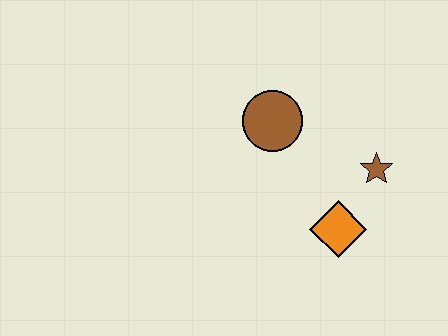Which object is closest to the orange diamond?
The brown star is closest to the orange diamond.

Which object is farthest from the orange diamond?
The brown circle is farthest from the orange diamond.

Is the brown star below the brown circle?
Yes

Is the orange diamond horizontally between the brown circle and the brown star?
Yes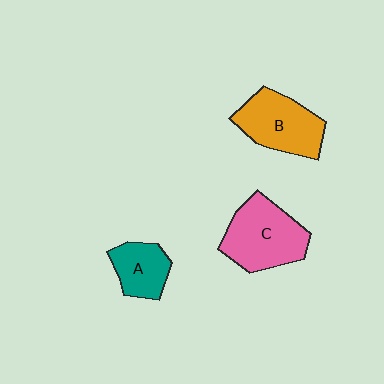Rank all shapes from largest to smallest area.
From largest to smallest: C (pink), B (orange), A (teal).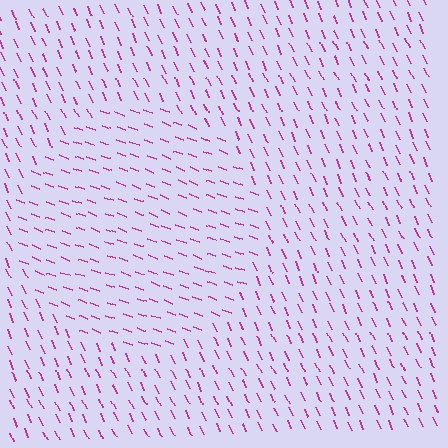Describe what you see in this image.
The image is filled with small magenta line segments. A circle region in the image has lines oriented differently from the surrounding lines, creating a visible texture boundary.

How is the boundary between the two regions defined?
The boundary is defined purely by a change in line orientation (approximately 45 degrees difference). All lines are the same color and thickness.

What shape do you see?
I see a circle.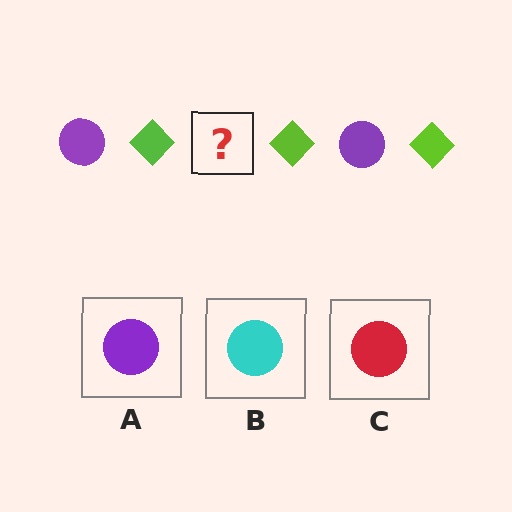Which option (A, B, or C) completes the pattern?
A.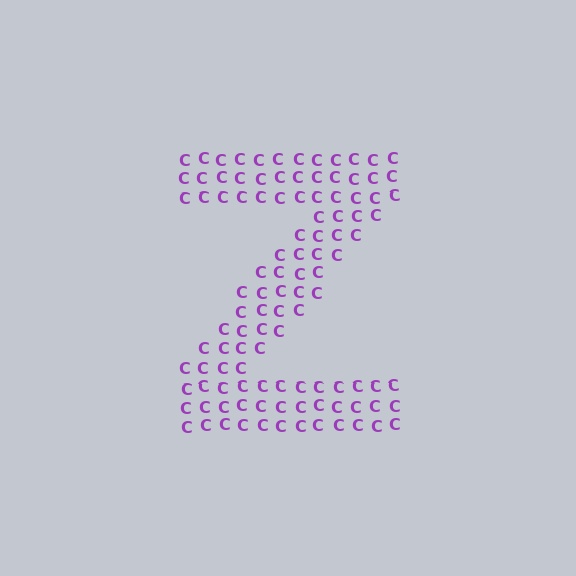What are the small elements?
The small elements are letter C's.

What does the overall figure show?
The overall figure shows the letter Z.